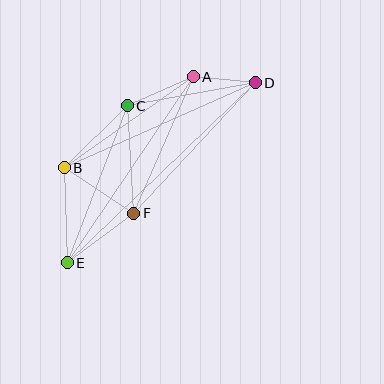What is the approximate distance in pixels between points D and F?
The distance between D and F is approximately 179 pixels.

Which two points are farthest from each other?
Points D and E are farthest from each other.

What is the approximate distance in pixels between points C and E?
The distance between C and E is approximately 168 pixels.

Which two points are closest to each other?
Points A and D are closest to each other.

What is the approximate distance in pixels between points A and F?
The distance between A and F is approximately 149 pixels.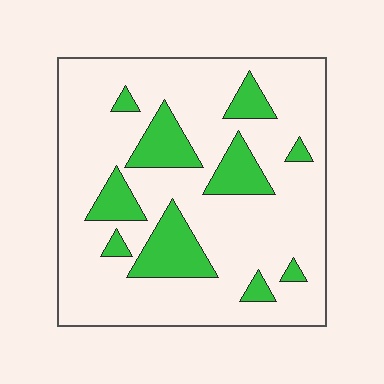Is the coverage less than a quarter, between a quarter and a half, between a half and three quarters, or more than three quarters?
Less than a quarter.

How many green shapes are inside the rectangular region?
10.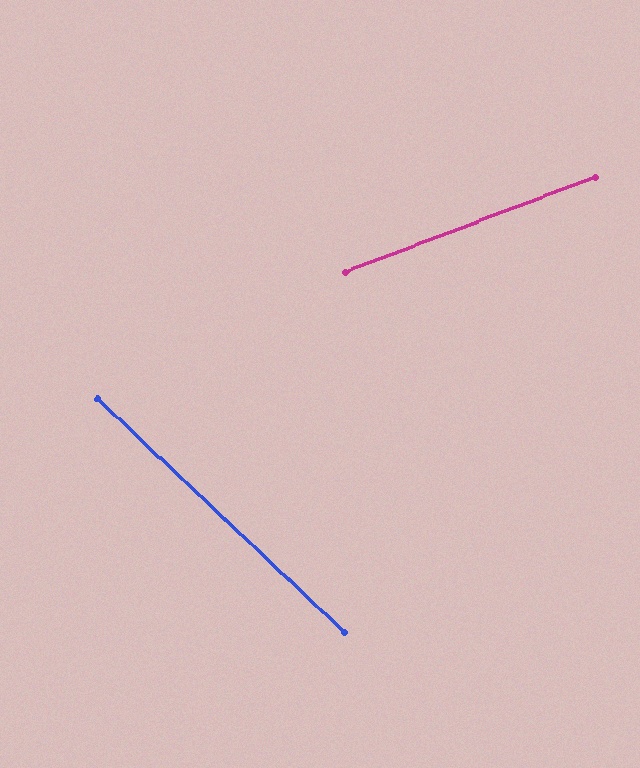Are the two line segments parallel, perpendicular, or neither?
Neither parallel nor perpendicular — they differ by about 64°.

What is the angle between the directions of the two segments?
Approximately 64 degrees.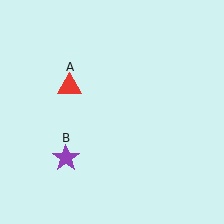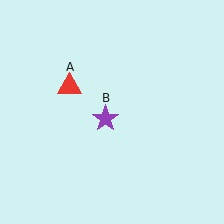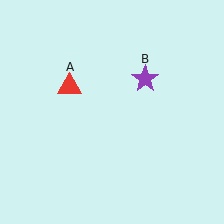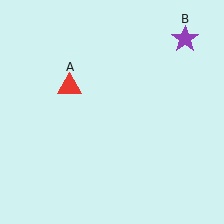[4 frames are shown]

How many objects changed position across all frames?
1 object changed position: purple star (object B).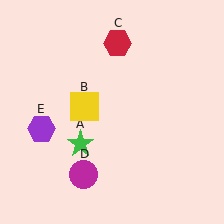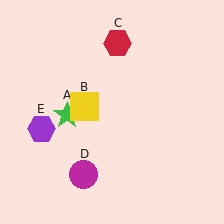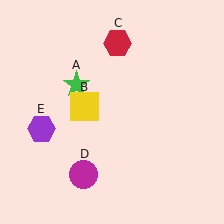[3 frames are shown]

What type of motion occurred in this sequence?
The green star (object A) rotated clockwise around the center of the scene.